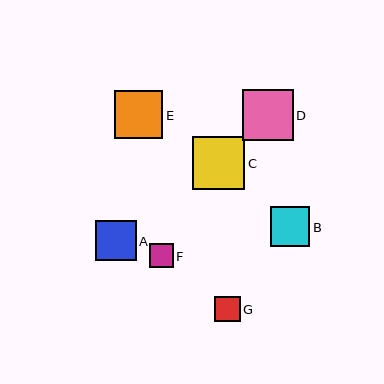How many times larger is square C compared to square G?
Square C is approximately 2.1 times the size of square G.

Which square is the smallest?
Square F is the smallest with a size of approximately 24 pixels.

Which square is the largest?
Square C is the largest with a size of approximately 53 pixels.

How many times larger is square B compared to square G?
Square B is approximately 1.6 times the size of square G.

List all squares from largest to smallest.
From largest to smallest: C, D, E, A, B, G, F.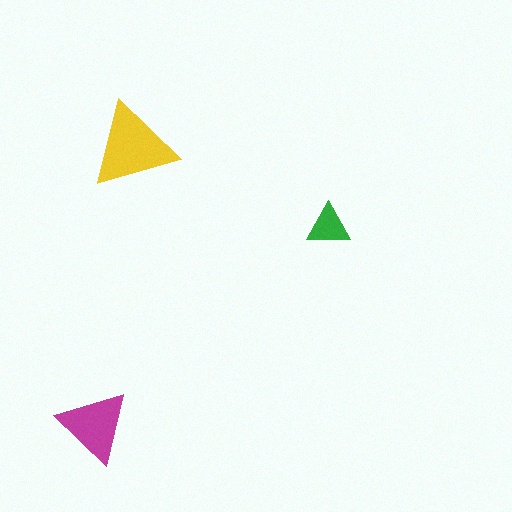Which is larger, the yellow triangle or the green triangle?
The yellow one.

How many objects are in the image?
There are 3 objects in the image.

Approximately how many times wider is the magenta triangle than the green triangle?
About 1.5 times wider.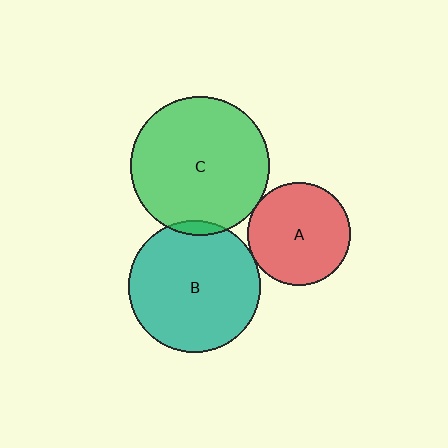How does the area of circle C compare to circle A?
Approximately 1.8 times.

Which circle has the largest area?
Circle C (green).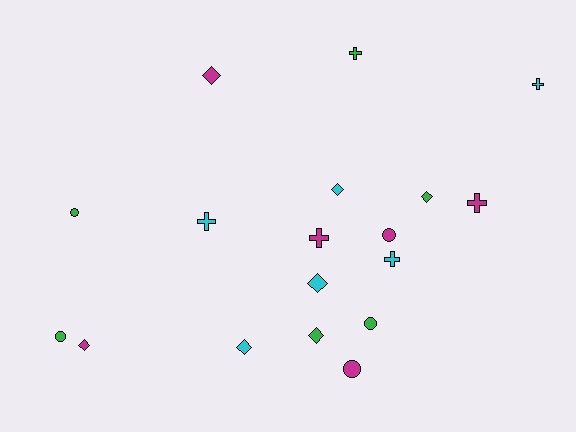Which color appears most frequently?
Magenta, with 6 objects.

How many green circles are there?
There are 3 green circles.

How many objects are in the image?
There are 18 objects.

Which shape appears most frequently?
Diamond, with 7 objects.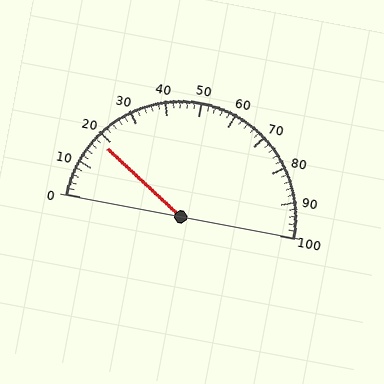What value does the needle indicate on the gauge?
The needle indicates approximately 18.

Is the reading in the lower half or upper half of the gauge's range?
The reading is in the lower half of the range (0 to 100).